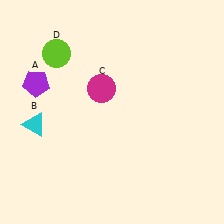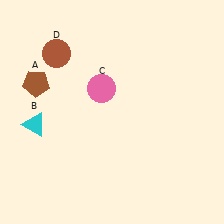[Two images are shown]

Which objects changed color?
A changed from purple to brown. C changed from magenta to pink. D changed from lime to brown.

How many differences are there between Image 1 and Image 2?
There are 3 differences between the two images.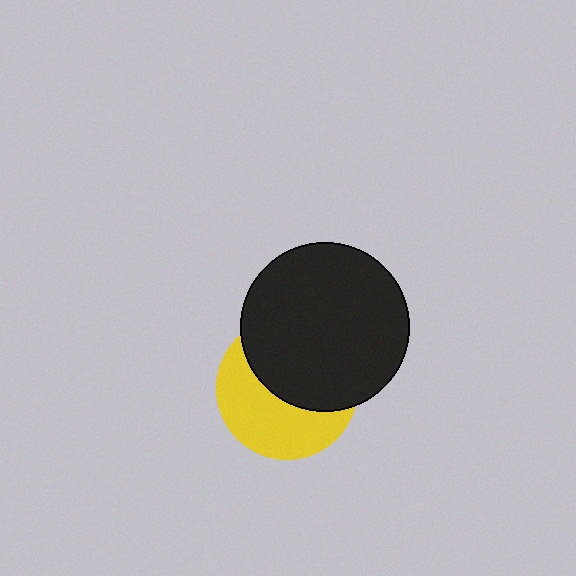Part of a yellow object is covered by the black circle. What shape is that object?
It is a circle.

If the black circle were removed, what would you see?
You would see the complete yellow circle.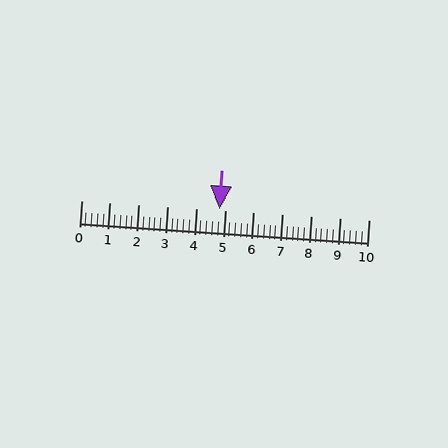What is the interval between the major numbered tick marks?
The major tick marks are spaced 1 units apart.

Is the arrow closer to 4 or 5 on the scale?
The arrow is closer to 5.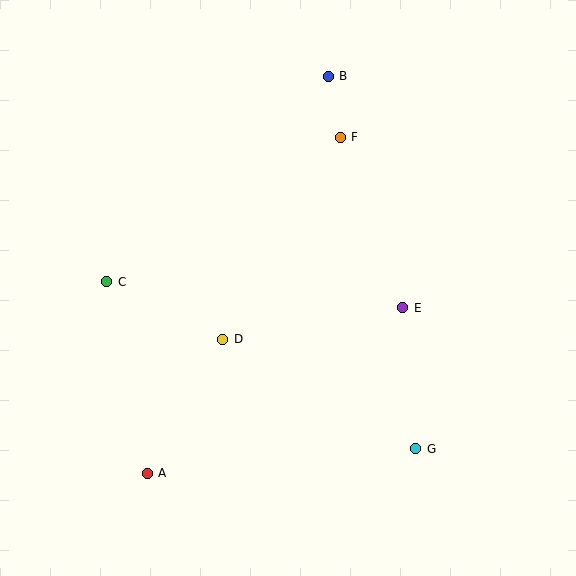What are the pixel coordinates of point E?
Point E is at (403, 308).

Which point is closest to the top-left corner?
Point C is closest to the top-left corner.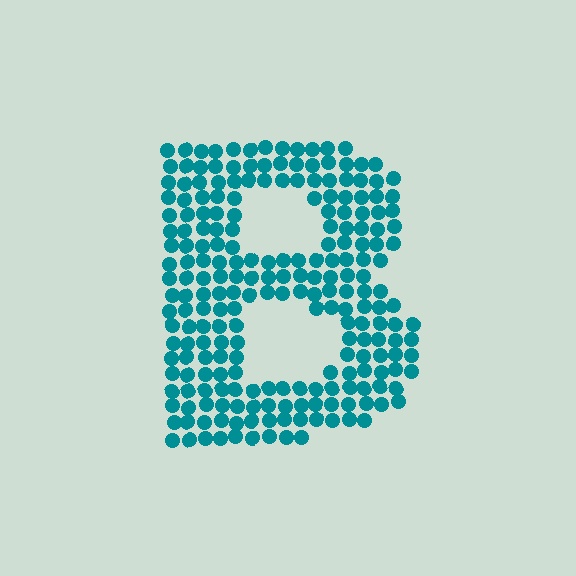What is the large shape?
The large shape is the letter B.